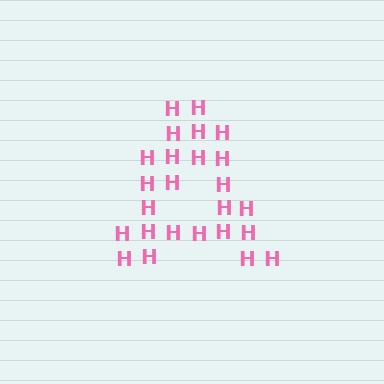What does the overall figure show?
The overall figure shows the letter A.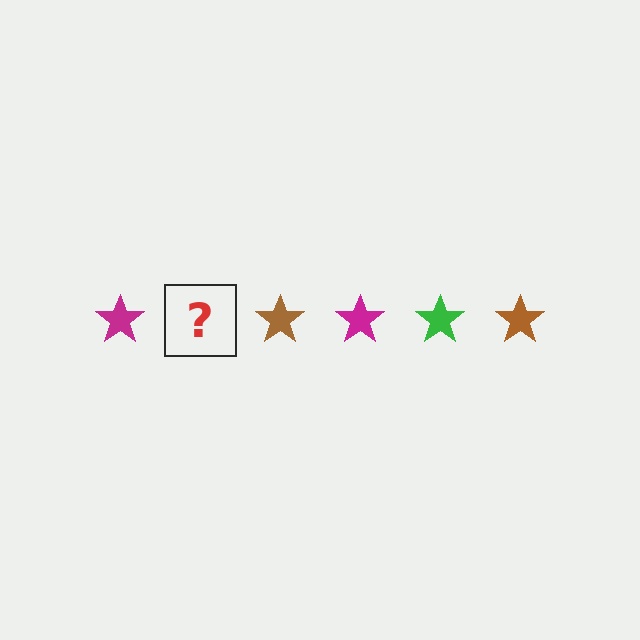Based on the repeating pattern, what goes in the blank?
The blank should be a green star.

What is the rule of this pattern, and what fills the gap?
The rule is that the pattern cycles through magenta, green, brown stars. The gap should be filled with a green star.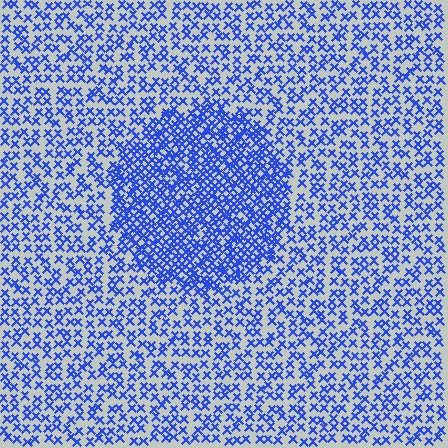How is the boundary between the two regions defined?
The boundary is defined by a change in element density (approximately 2.0x ratio). All elements are the same color, size, and shape.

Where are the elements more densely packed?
The elements are more densely packed inside the circle boundary.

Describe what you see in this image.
The image contains small blue elements arranged at two different densities. A circle-shaped region is visible where the elements are more densely packed than the surrounding area.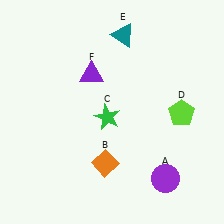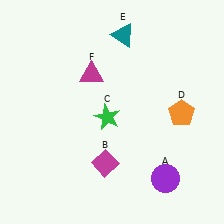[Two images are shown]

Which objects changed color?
B changed from orange to magenta. D changed from lime to orange. F changed from purple to magenta.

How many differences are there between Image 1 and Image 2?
There are 3 differences between the two images.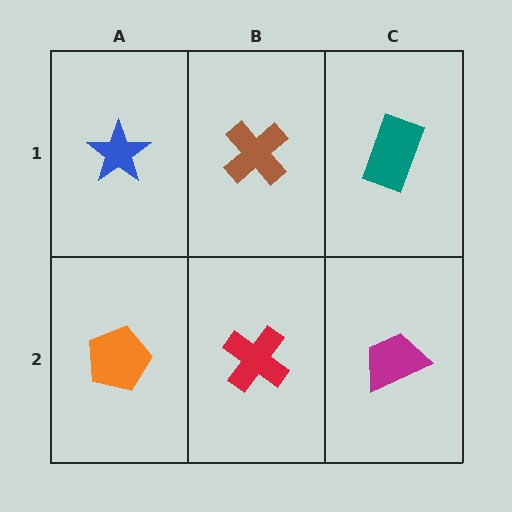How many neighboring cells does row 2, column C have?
2.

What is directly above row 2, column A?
A blue star.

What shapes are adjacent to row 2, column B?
A brown cross (row 1, column B), an orange pentagon (row 2, column A), a magenta trapezoid (row 2, column C).